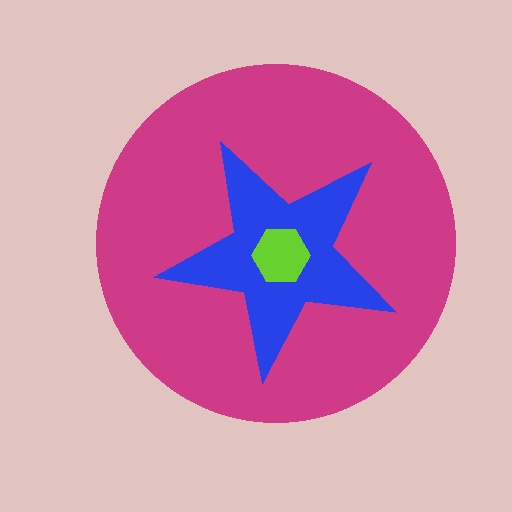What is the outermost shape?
The magenta circle.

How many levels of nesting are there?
3.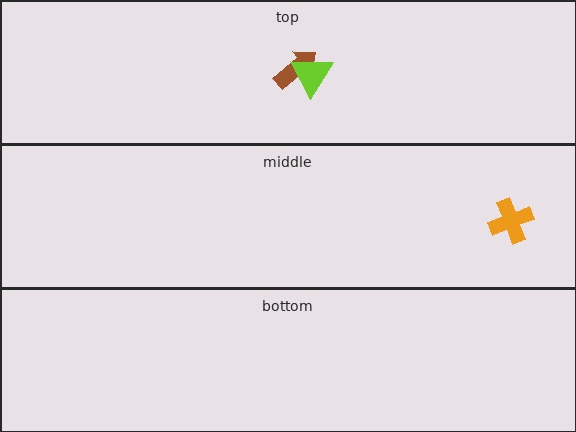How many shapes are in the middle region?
1.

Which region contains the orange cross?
The middle region.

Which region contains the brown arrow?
The top region.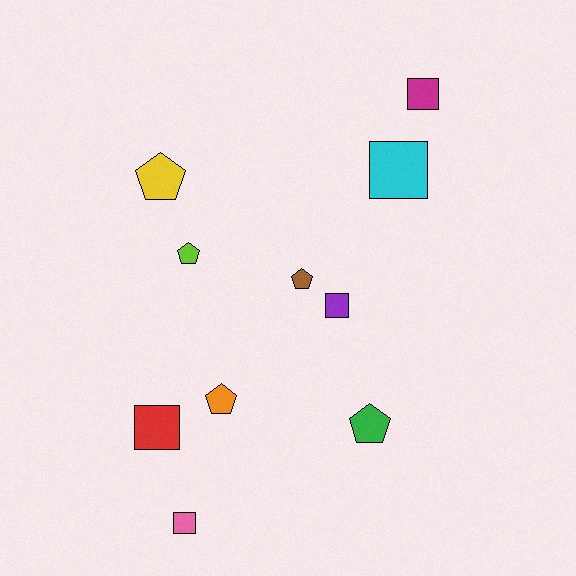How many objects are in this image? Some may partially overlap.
There are 10 objects.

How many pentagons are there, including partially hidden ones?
There are 5 pentagons.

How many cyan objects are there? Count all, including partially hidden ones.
There is 1 cyan object.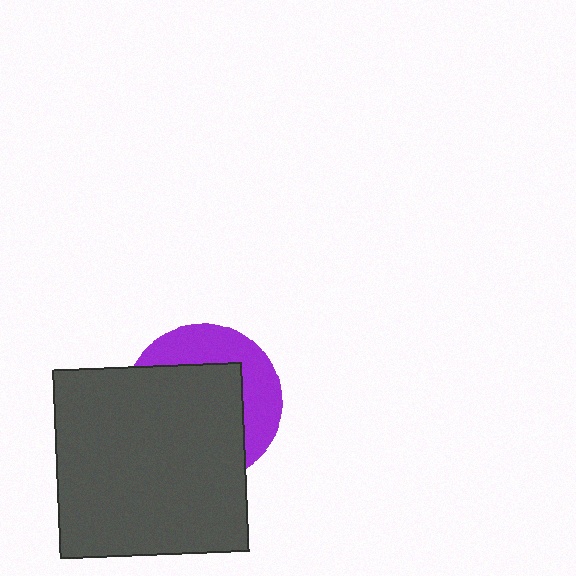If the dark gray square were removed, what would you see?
You would see the complete purple circle.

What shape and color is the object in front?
The object in front is a dark gray square.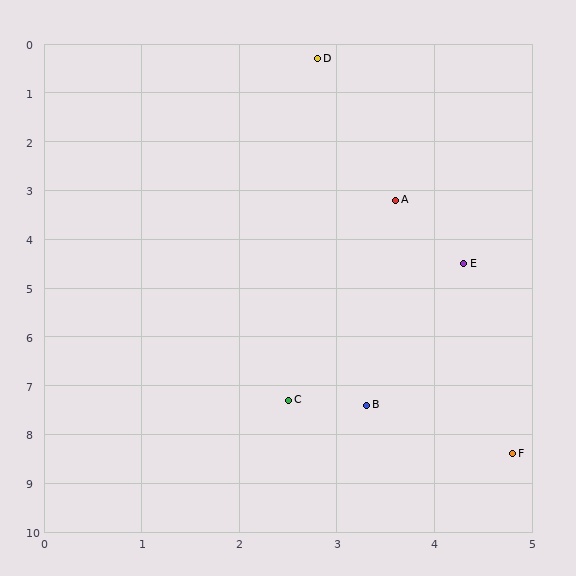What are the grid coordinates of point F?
Point F is at approximately (4.8, 8.4).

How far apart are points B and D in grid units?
Points B and D are about 7.1 grid units apart.